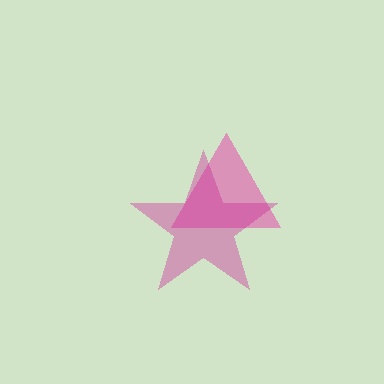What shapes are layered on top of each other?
The layered shapes are: a pink triangle, a magenta star.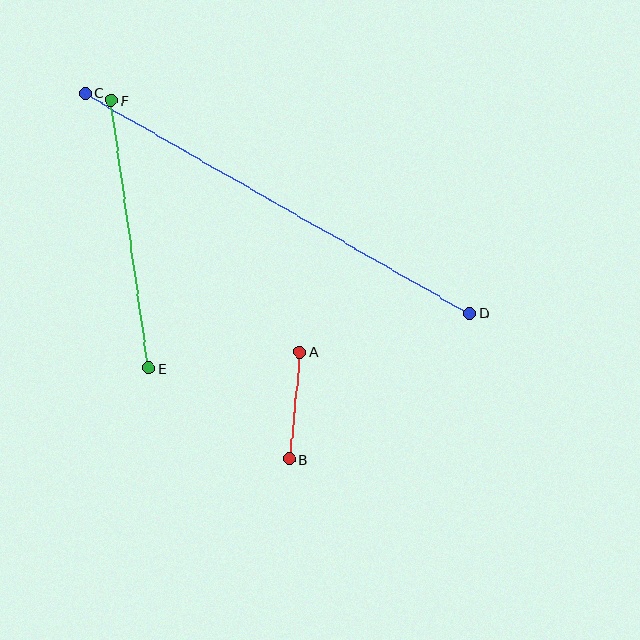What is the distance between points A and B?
The distance is approximately 108 pixels.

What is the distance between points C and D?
The distance is approximately 443 pixels.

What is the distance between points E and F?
The distance is approximately 270 pixels.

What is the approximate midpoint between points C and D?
The midpoint is at approximately (278, 203) pixels.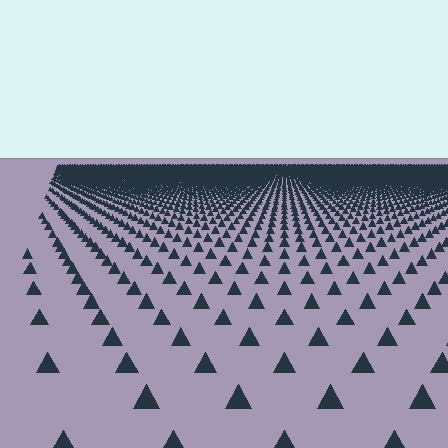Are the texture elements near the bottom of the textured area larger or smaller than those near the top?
Larger. Near the bottom, elements are closer to the viewer and appear at a bigger on-screen size.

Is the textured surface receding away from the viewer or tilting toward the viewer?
The surface is receding away from the viewer. Texture elements get smaller and denser toward the top.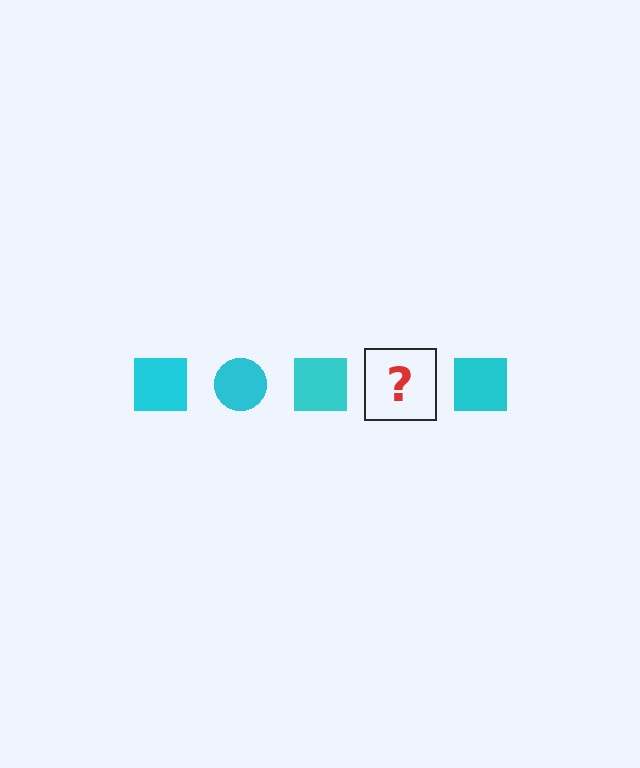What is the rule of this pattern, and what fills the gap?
The rule is that the pattern cycles through square, circle shapes in cyan. The gap should be filled with a cyan circle.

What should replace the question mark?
The question mark should be replaced with a cyan circle.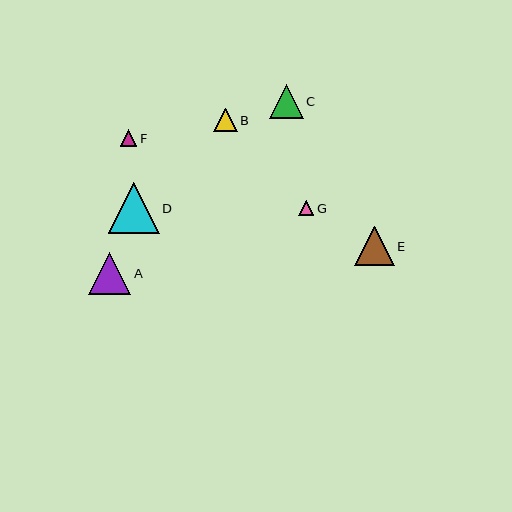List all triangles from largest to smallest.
From largest to smallest: D, A, E, C, B, F, G.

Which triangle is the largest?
Triangle D is the largest with a size of approximately 51 pixels.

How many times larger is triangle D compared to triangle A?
Triangle D is approximately 1.2 times the size of triangle A.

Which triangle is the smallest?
Triangle G is the smallest with a size of approximately 16 pixels.